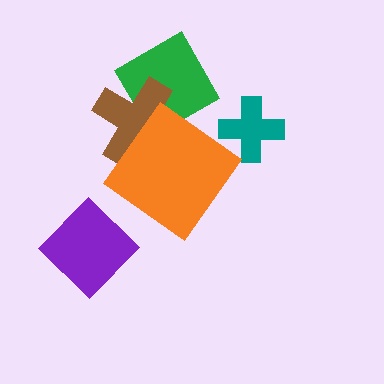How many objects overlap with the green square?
1 object overlaps with the green square.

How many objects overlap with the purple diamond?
0 objects overlap with the purple diamond.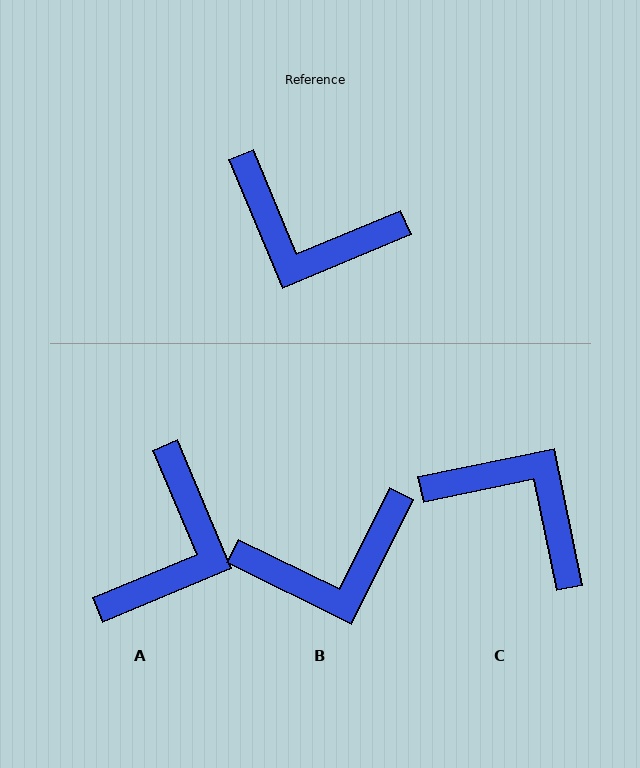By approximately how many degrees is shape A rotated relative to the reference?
Approximately 90 degrees counter-clockwise.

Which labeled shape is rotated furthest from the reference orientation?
C, about 169 degrees away.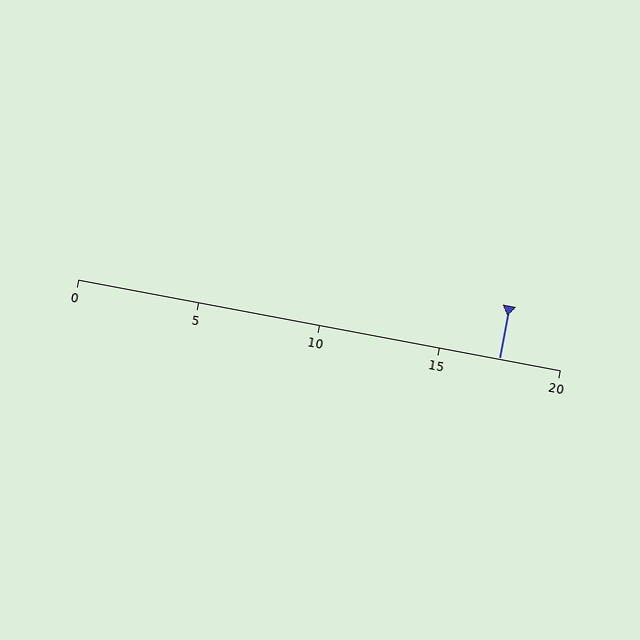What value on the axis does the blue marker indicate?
The marker indicates approximately 17.5.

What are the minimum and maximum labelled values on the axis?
The axis runs from 0 to 20.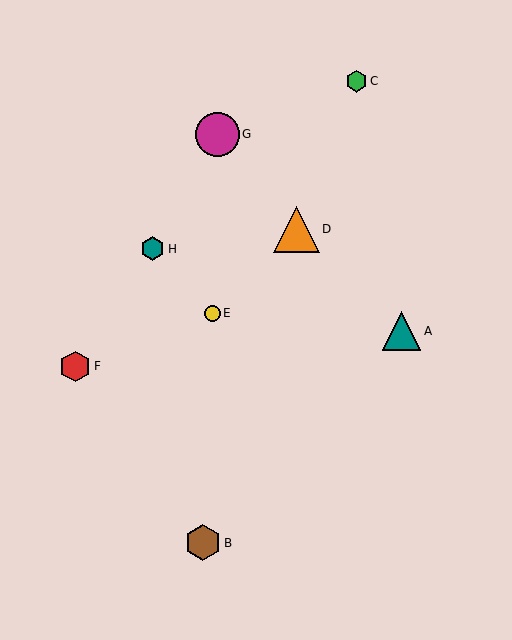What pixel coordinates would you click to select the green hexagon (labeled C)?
Click at (356, 81) to select the green hexagon C.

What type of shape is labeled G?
Shape G is a magenta circle.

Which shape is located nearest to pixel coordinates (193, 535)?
The brown hexagon (labeled B) at (203, 543) is nearest to that location.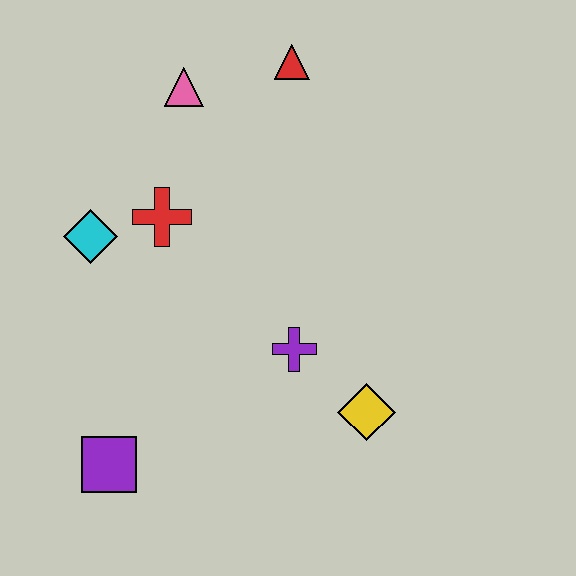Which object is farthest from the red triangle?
The purple square is farthest from the red triangle.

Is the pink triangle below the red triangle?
Yes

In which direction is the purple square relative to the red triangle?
The purple square is below the red triangle.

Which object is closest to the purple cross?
The yellow diamond is closest to the purple cross.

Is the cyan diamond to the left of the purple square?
Yes